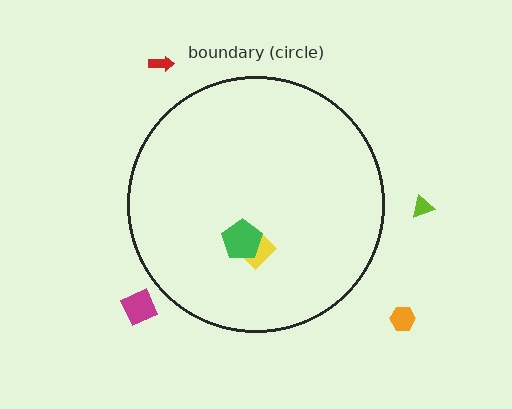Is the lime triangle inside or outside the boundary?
Outside.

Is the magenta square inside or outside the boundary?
Outside.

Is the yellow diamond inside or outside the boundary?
Inside.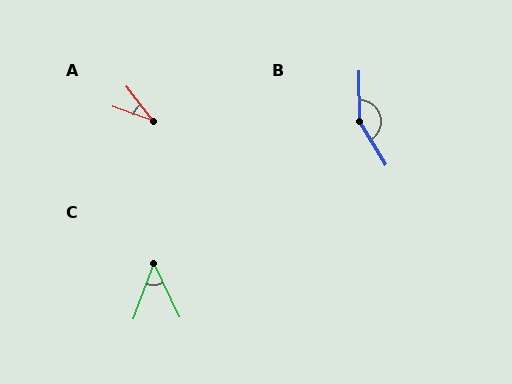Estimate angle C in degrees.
Approximately 45 degrees.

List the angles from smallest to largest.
A (33°), C (45°), B (150°).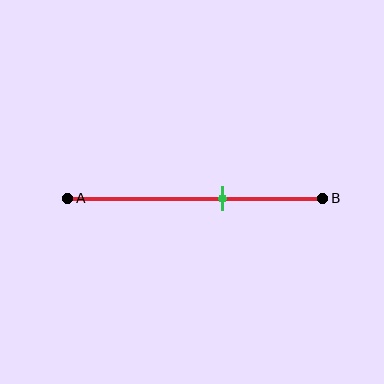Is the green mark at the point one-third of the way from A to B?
No, the mark is at about 60% from A, not at the 33% one-third point.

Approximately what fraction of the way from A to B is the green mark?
The green mark is approximately 60% of the way from A to B.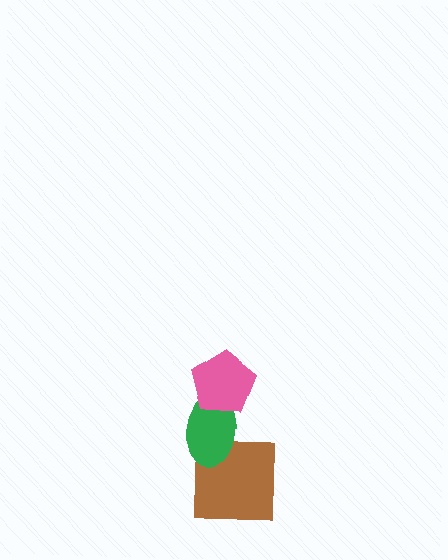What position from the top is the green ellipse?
The green ellipse is 2nd from the top.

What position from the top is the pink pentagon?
The pink pentagon is 1st from the top.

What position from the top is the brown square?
The brown square is 3rd from the top.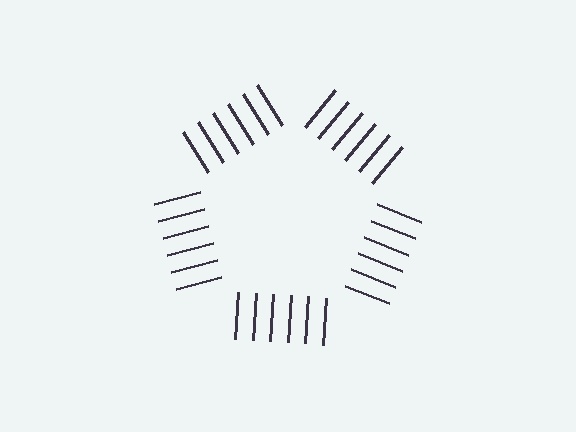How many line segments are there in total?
30 — 6 along each of the 5 edges.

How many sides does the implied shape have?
5 sides — the line-ends trace a pentagon.